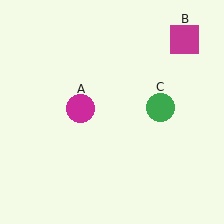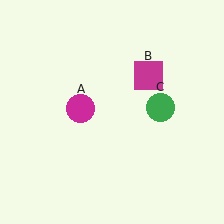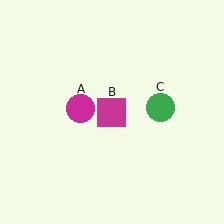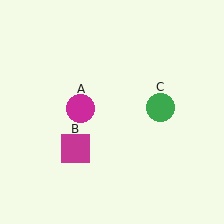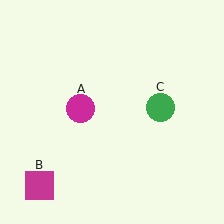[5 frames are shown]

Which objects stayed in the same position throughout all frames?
Magenta circle (object A) and green circle (object C) remained stationary.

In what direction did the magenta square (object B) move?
The magenta square (object B) moved down and to the left.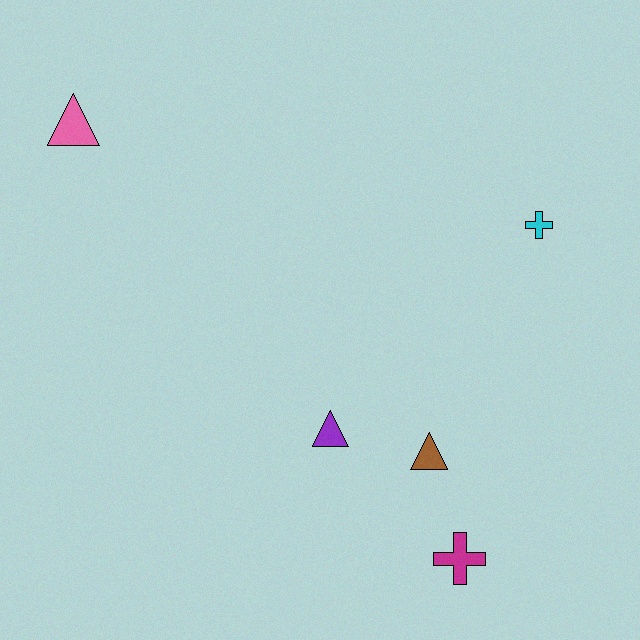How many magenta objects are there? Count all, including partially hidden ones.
There is 1 magenta object.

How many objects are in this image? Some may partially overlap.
There are 5 objects.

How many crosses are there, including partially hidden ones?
There are 2 crosses.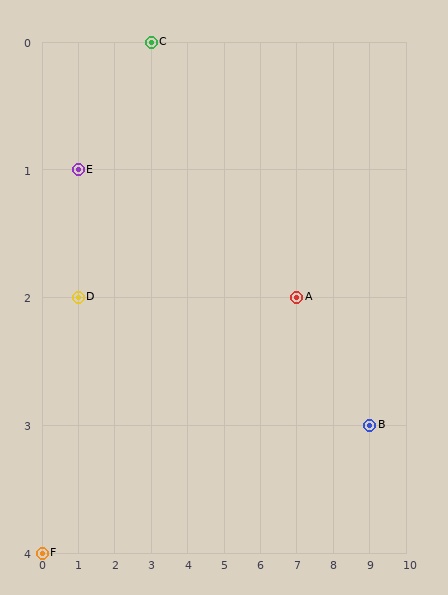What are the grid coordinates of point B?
Point B is at grid coordinates (9, 3).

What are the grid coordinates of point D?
Point D is at grid coordinates (1, 2).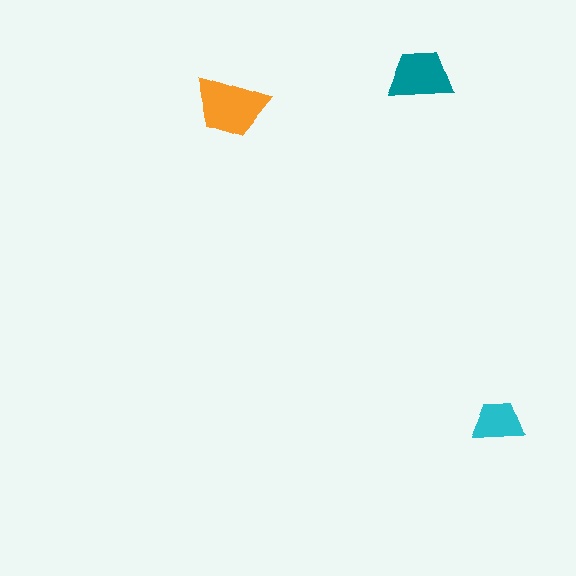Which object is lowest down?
The cyan trapezoid is bottommost.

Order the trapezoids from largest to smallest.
the orange one, the teal one, the cyan one.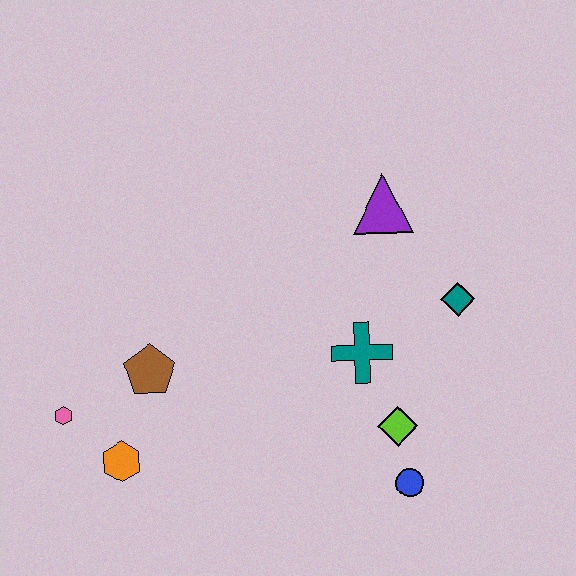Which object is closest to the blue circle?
The lime diamond is closest to the blue circle.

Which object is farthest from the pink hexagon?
The teal diamond is farthest from the pink hexagon.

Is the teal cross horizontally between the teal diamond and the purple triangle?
No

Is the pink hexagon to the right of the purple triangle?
No